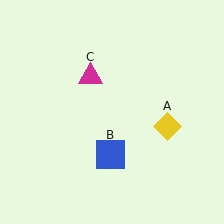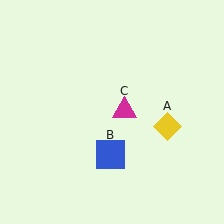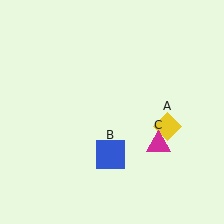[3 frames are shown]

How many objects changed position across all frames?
1 object changed position: magenta triangle (object C).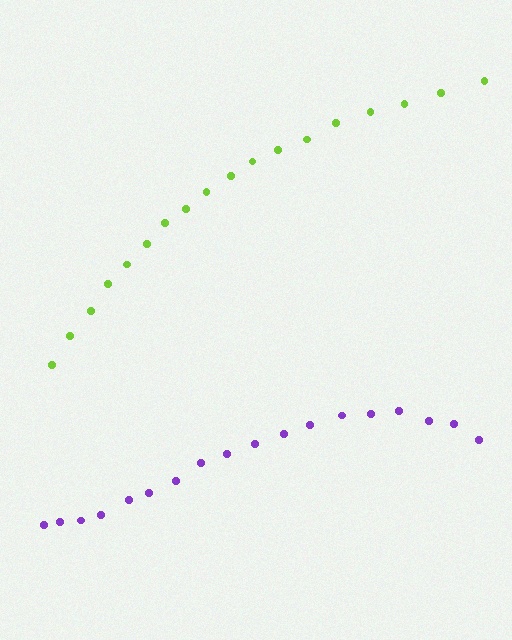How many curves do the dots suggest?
There are 2 distinct paths.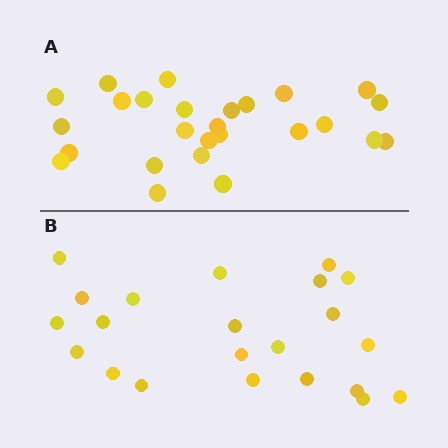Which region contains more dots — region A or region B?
Region A (the top region) has more dots.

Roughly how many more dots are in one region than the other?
Region A has about 4 more dots than region B.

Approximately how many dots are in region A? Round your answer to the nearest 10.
About 30 dots. (The exact count is 26, which rounds to 30.)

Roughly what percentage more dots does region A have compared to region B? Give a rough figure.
About 20% more.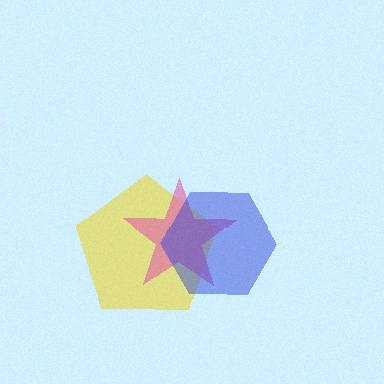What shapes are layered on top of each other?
The layered shapes are: a yellow pentagon, a pink star, a blue hexagon.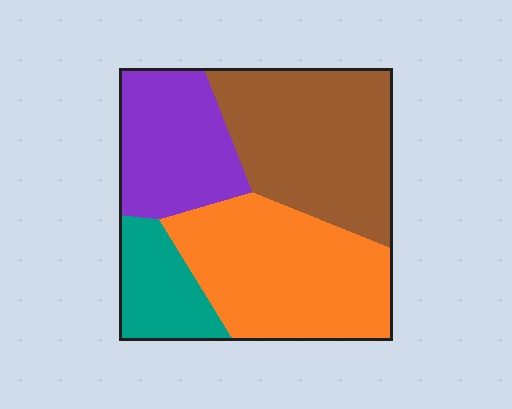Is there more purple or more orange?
Orange.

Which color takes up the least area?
Teal, at roughly 15%.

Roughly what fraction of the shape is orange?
Orange covers around 35% of the shape.